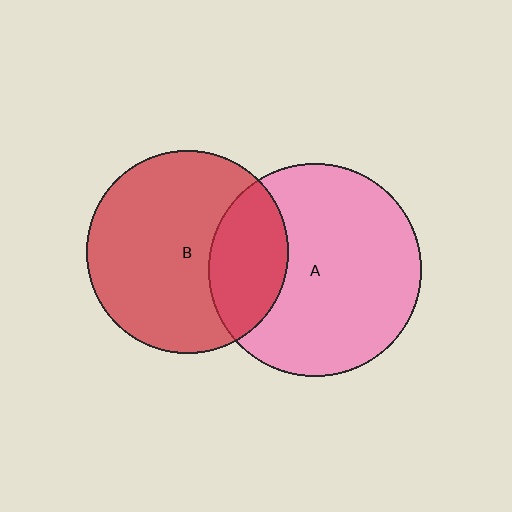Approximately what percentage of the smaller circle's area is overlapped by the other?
Approximately 30%.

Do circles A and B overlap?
Yes.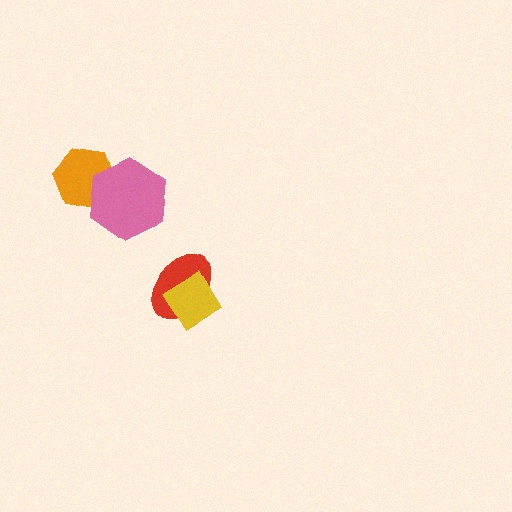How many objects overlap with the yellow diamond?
1 object overlaps with the yellow diamond.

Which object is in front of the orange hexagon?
The pink hexagon is in front of the orange hexagon.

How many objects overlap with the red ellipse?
1 object overlaps with the red ellipse.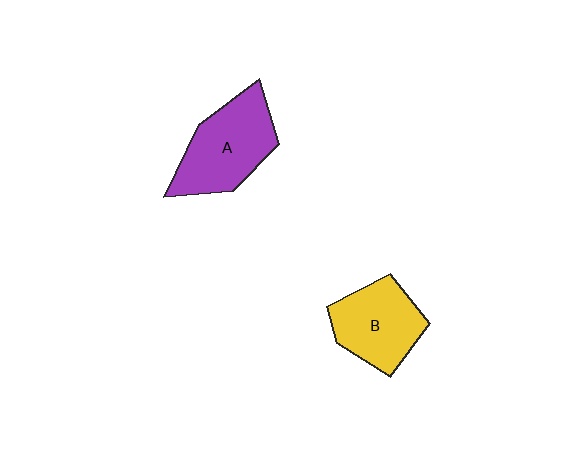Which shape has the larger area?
Shape A (purple).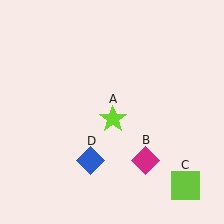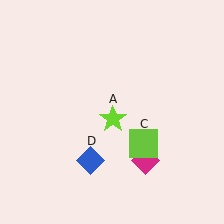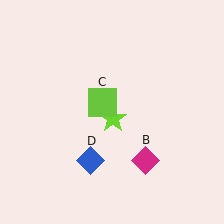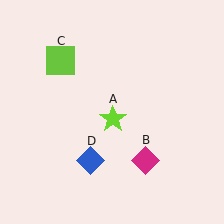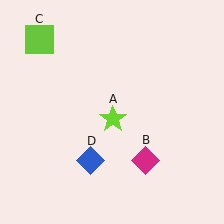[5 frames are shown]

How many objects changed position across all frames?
1 object changed position: lime square (object C).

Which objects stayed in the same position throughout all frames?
Lime star (object A) and magenta diamond (object B) and blue diamond (object D) remained stationary.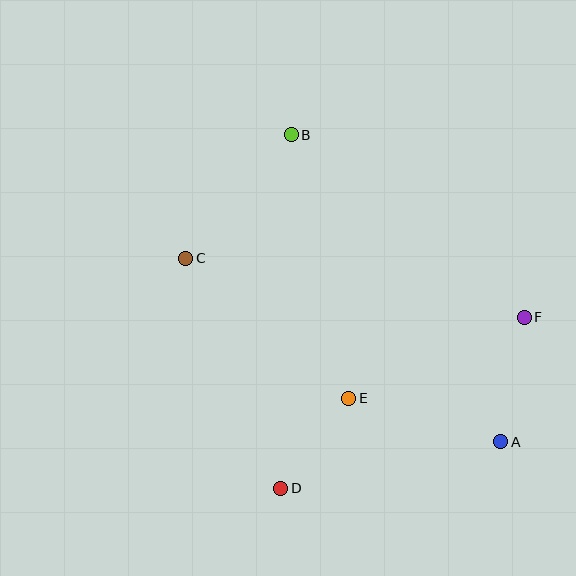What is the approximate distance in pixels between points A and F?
The distance between A and F is approximately 127 pixels.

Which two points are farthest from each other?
Points A and B are farthest from each other.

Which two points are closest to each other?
Points D and E are closest to each other.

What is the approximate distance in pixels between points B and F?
The distance between B and F is approximately 296 pixels.